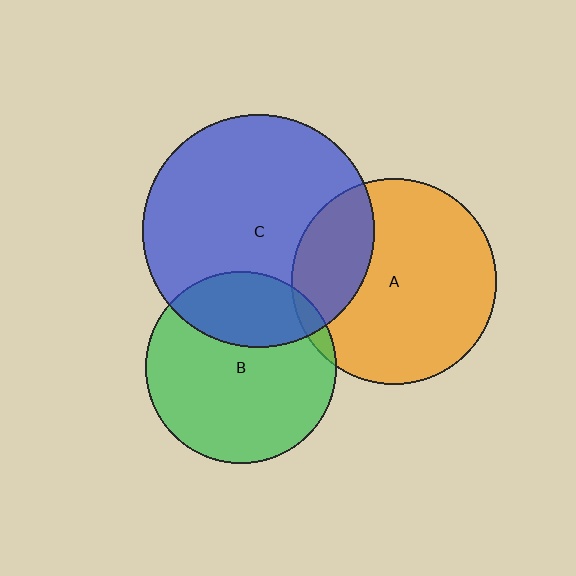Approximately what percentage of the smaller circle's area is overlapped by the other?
Approximately 30%.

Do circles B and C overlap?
Yes.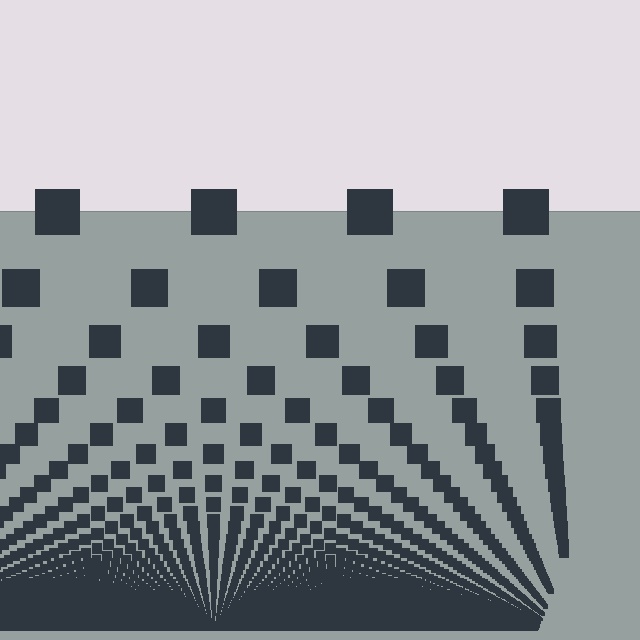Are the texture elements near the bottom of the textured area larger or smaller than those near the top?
Smaller. The gradient is inverted — elements near the bottom are smaller and denser.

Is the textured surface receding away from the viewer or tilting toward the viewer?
The surface appears to tilt toward the viewer. Texture elements get larger and sparser toward the top.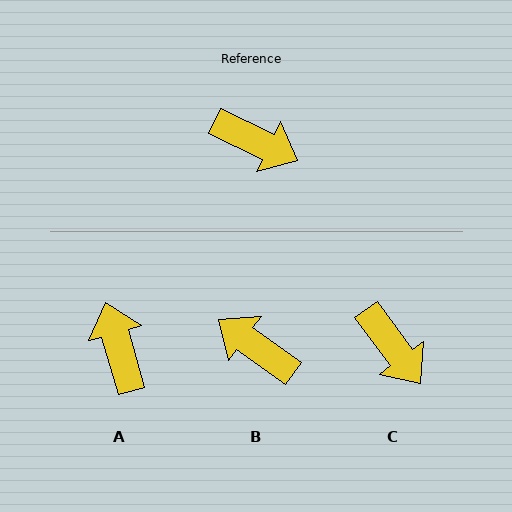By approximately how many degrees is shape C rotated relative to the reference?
Approximately 28 degrees clockwise.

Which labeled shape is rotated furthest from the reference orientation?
B, about 169 degrees away.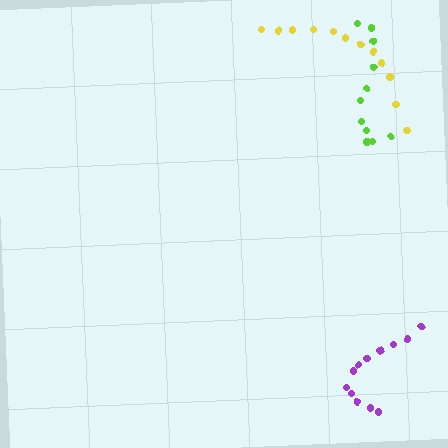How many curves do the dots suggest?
There are 3 distinct paths.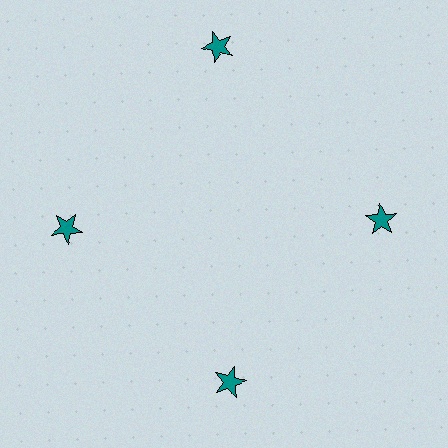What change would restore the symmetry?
The symmetry would be restored by moving it inward, back onto the ring so that all 4 stars sit at equal angles and equal distance from the center.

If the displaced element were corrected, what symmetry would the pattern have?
It would have 4-fold rotational symmetry — the pattern would map onto itself every 90 degrees.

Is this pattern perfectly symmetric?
No. The 4 teal stars are arranged in a ring, but one element near the 12 o'clock position is pushed outward from the center, breaking the 4-fold rotational symmetry.